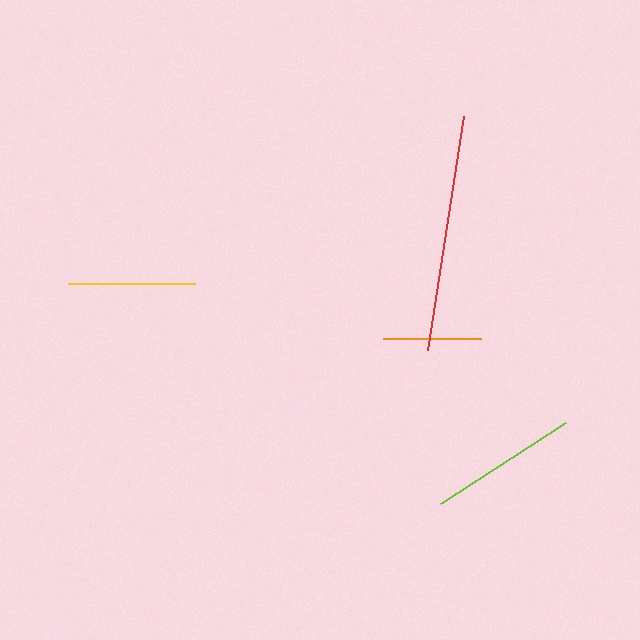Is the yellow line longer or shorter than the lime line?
The lime line is longer than the yellow line.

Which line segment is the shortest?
The orange line is the shortest at approximately 97 pixels.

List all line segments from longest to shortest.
From longest to shortest: red, lime, yellow, orange.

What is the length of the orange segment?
The orange segment is approximately 97 pixels long.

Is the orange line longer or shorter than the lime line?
The lime line is longer than the orange line.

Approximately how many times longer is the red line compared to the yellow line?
The red line is approximately 1.9 times the length of the yellow line.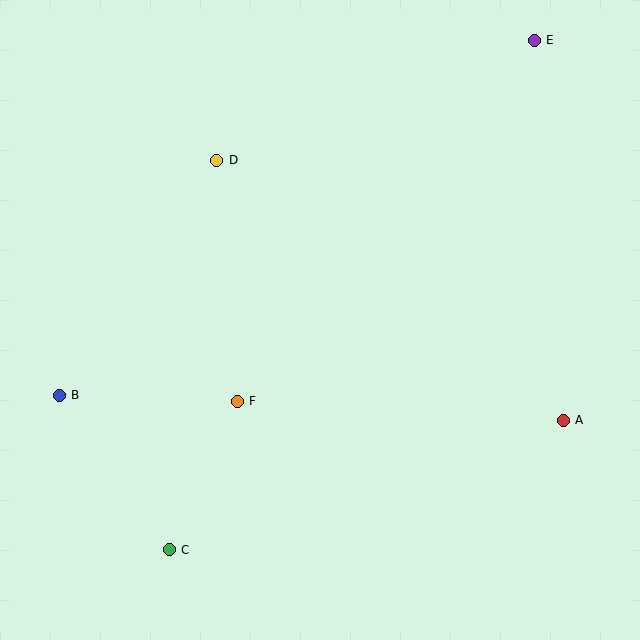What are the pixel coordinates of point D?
Point D is at (217, 160).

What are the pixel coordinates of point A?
Point A is at (563, 420).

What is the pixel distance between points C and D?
The distance between C and D is 392 pixels.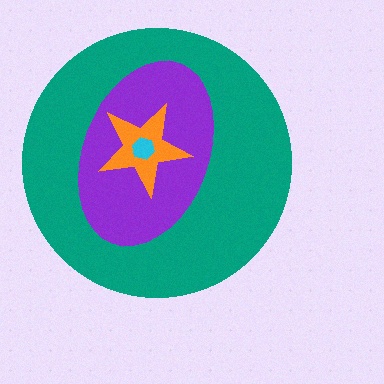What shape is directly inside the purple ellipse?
The orange star.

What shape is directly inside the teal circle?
The purple ellipse.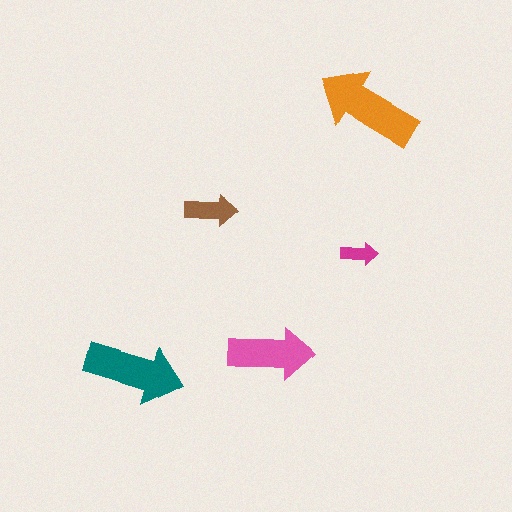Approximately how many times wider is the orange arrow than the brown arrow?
About 2 times wider.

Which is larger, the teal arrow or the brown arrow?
The teal one.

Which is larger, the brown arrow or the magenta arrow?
The brown one.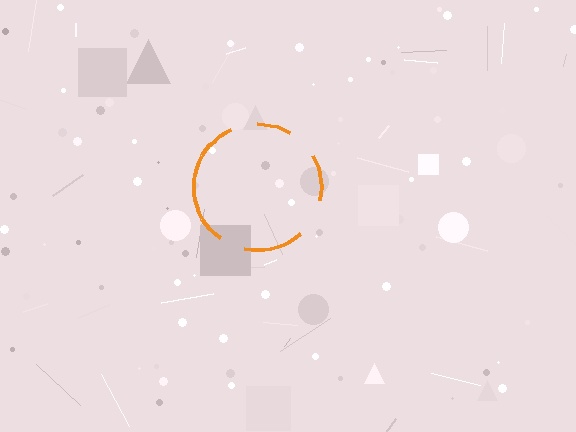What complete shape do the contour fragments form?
The contour fragments form a circle.